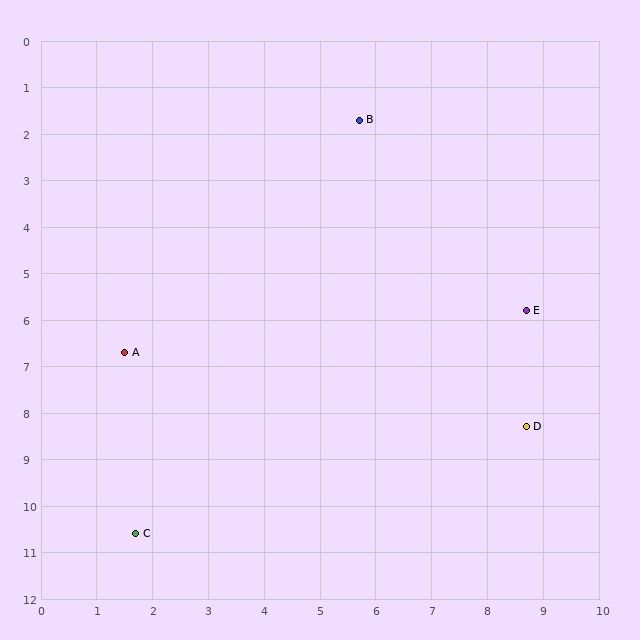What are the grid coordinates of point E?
Point E is at approximately (8.7, 5.8).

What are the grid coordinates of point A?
Point A is at approximately (1.5, 6.7).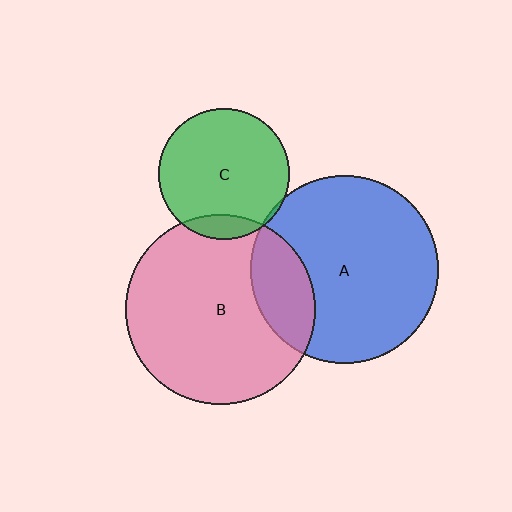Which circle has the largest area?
Circle B (pink).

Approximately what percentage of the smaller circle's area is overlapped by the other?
Approximately 20%.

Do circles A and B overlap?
Yes.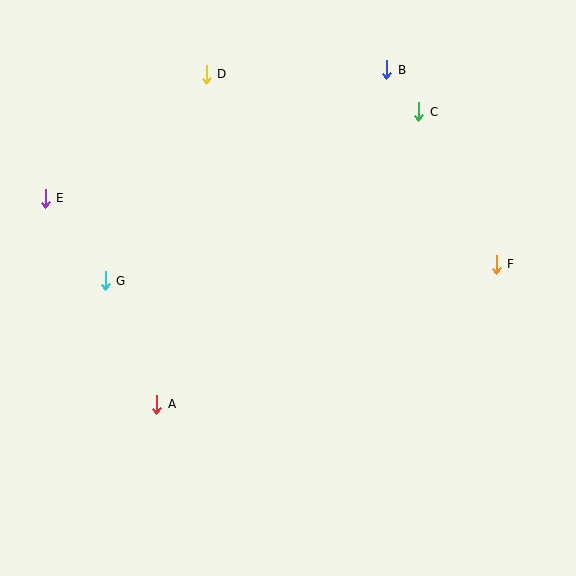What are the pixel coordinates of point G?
Point G is at (105, 281).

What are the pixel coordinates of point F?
Point F is at (496, 264).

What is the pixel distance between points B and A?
The distance between B and A is 406 pixels.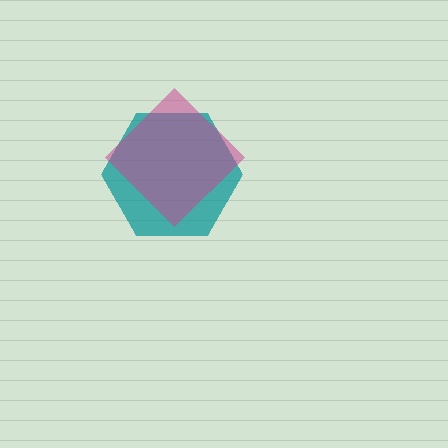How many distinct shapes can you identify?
There are 2 distinct shapes: a teal hexagon, a magenta diamond.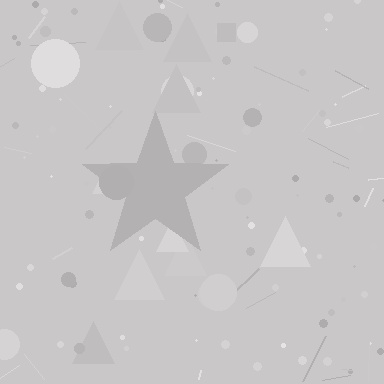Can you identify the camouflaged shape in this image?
The camouflaged shape is a star.